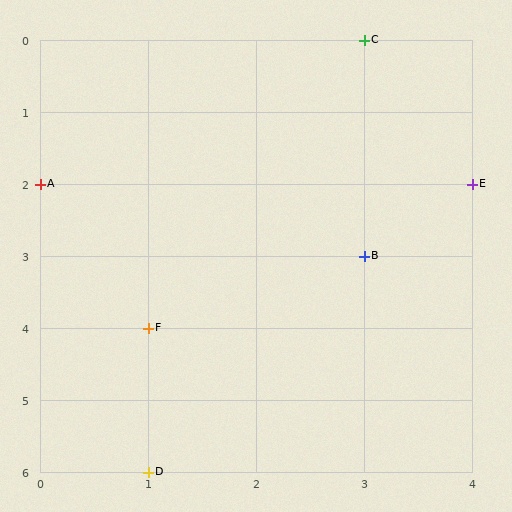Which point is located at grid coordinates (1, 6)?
Point D is at (1, 6).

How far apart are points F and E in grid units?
Points F and E are 3 columns and 2 rows apart (about 3.6 grid units diagonally).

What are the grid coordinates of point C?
Point C is at grid coordinates (3, 0).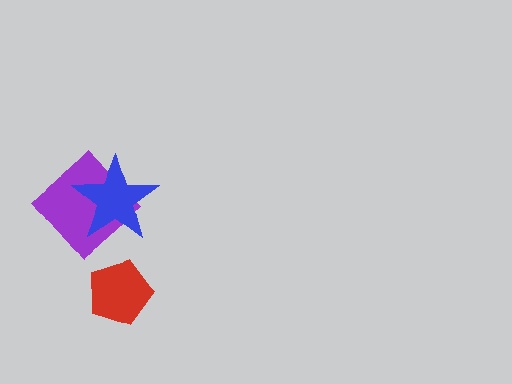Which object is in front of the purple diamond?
The blue star is in front of the purple diamond.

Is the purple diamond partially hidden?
Yes, it is partially covered by another shape.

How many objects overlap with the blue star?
1 object overlaps with the blue star.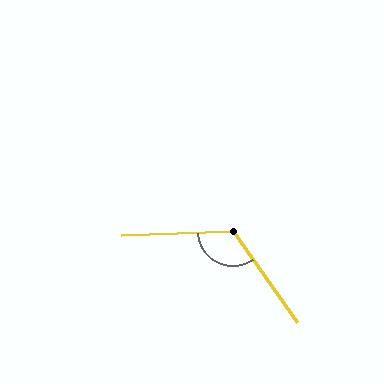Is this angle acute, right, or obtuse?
It is obtuse.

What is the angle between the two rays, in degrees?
Approximately 123 degrees.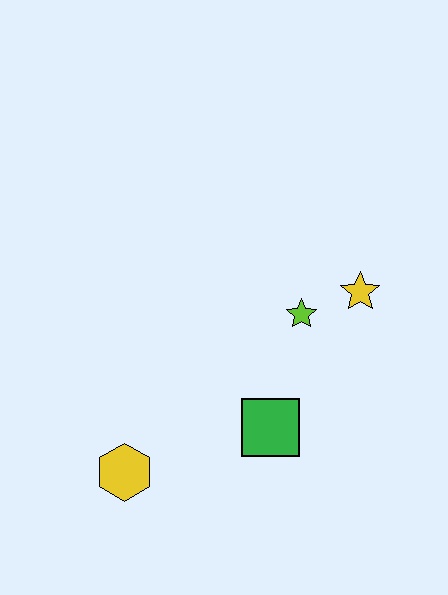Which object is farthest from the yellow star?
The yellow hexagon is farthest from the yellow star.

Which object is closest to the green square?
The lime star is closest to the green square.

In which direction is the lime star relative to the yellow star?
The lime star is to the left of the yellow star.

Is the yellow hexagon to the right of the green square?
No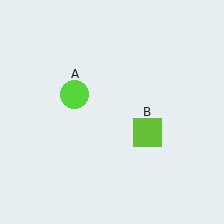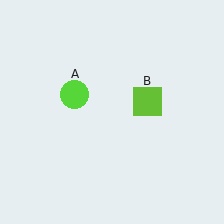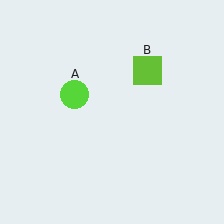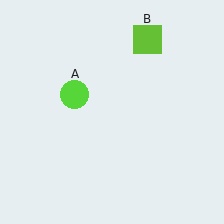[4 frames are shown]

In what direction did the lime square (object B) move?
The lime square (object B) moved up.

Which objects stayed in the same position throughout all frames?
Lime circle (object A) remained stationary.